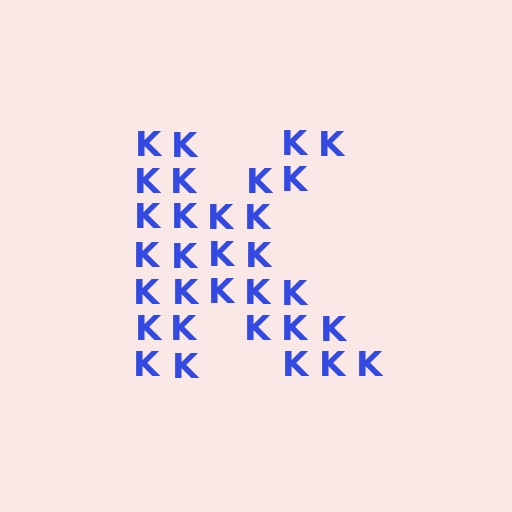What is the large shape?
The large shape is the letter K.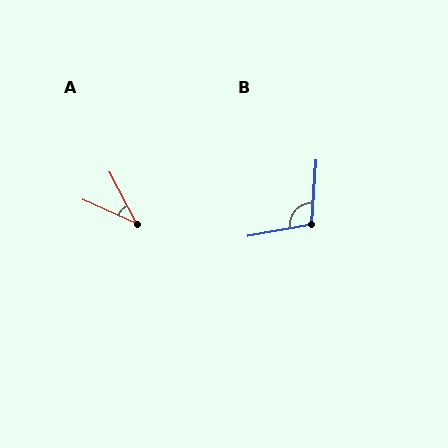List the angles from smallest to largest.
A (38°), B (105°).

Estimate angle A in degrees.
Approximately 38 degrees.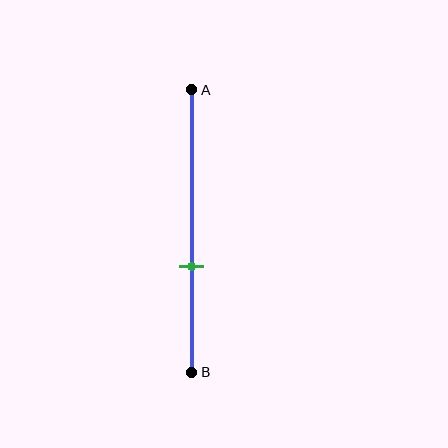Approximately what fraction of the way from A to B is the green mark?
The green mark is approximately 65% of the way from A to B.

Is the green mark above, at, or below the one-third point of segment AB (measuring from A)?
The green mark is below the one-third point of segment AB.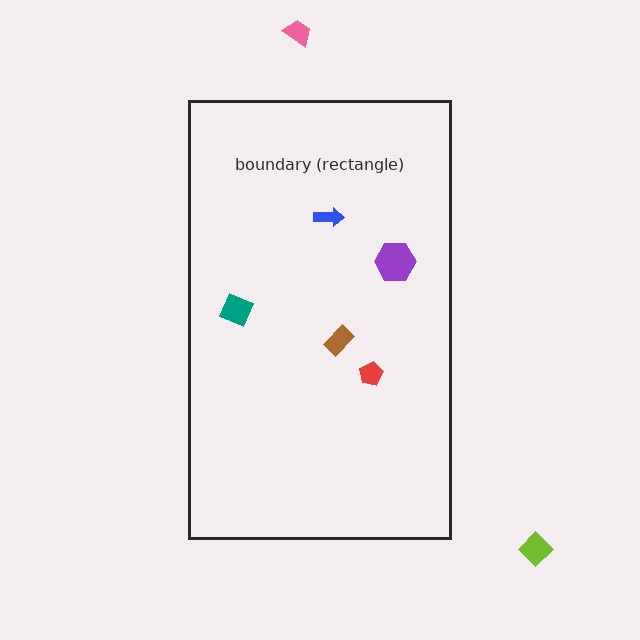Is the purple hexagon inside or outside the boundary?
Inside.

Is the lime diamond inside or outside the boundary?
Outside.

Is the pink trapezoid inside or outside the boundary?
Outside.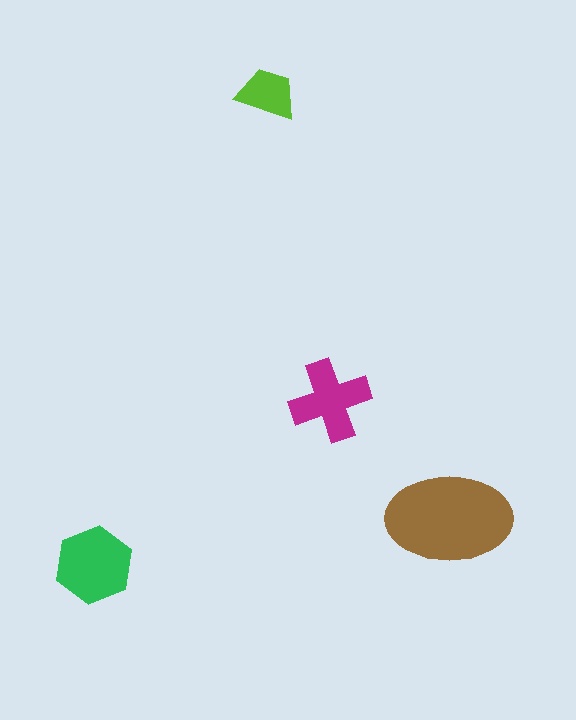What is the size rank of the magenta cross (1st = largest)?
3rd.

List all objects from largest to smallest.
The brown ellipse, the green hexagon, the magenta cross, the lime trapezoid.